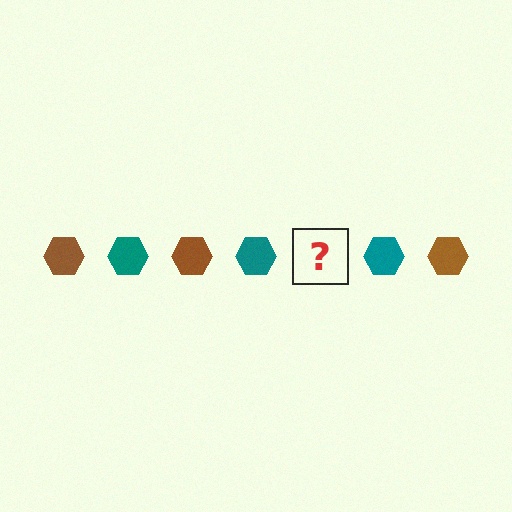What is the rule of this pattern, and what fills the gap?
The rule is that the pattern cycles through brown, teal hexagons. The gap should be filled with a brown hexagon.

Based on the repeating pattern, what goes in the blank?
The blank should be a brown hexagon.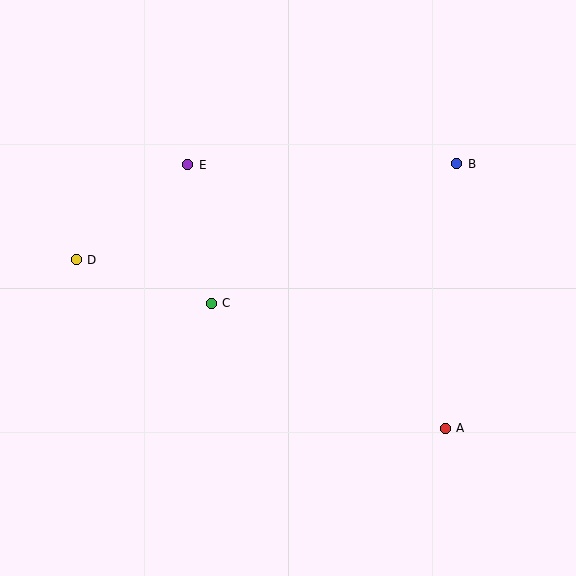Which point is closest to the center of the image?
Point C at (211, 303) is closest to the center.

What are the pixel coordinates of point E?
Point E is at (188, 165).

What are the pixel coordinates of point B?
Point B is at (457, 164).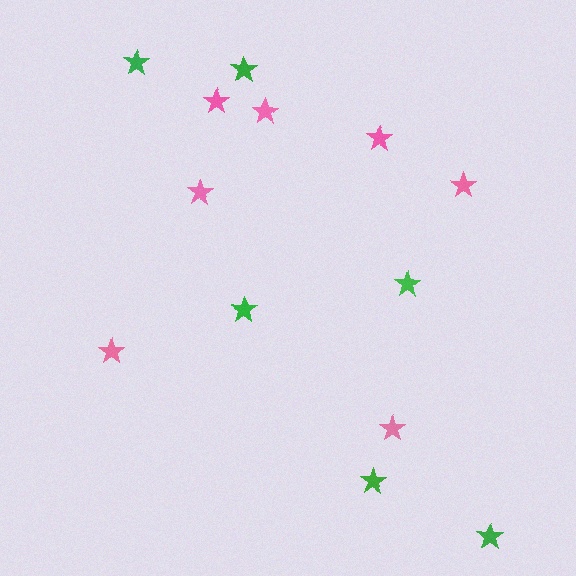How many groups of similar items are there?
There are 2 groups: one group of green stars (6) and one group of pink stars (7).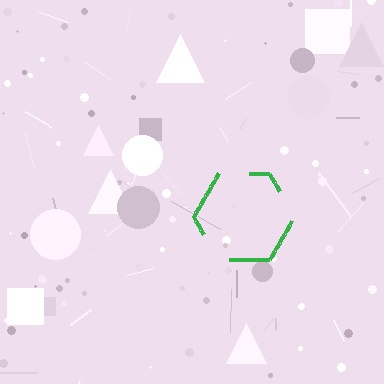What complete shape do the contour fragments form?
The contour fragments form a hexagon.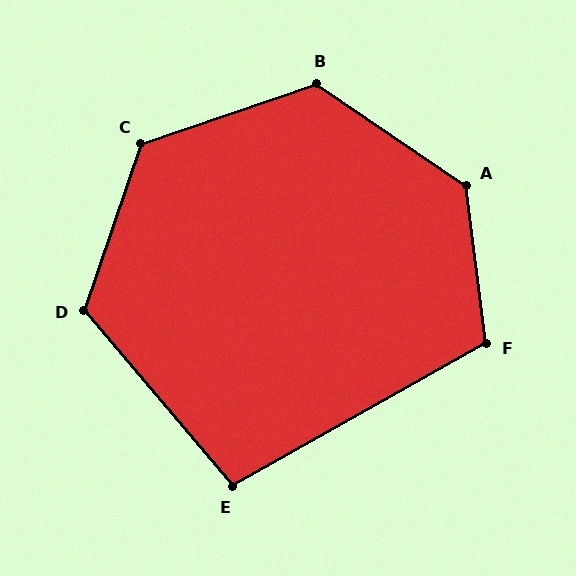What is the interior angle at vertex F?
Approximately 112 degrees (obtuse).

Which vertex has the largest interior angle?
A, at approximately 131 degrees.